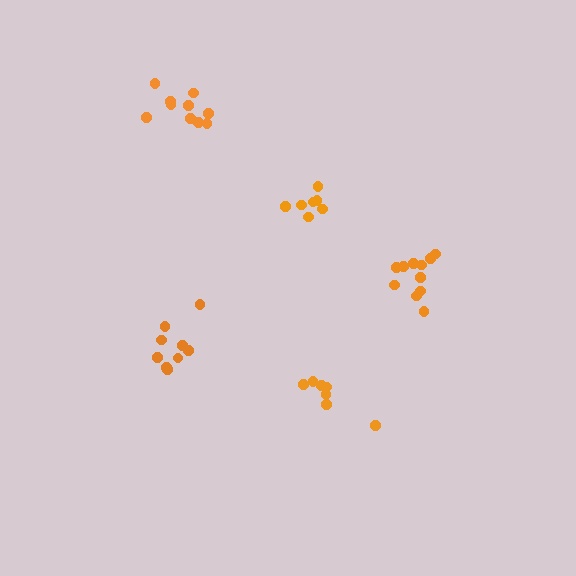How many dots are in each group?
Group 1: 7 dots, Group 2: 7 dots, Group 3: 9 dots, Group 4: 10 dots, Group 5: 11 dots (44 total).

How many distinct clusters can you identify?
There are 5 distinct clusters.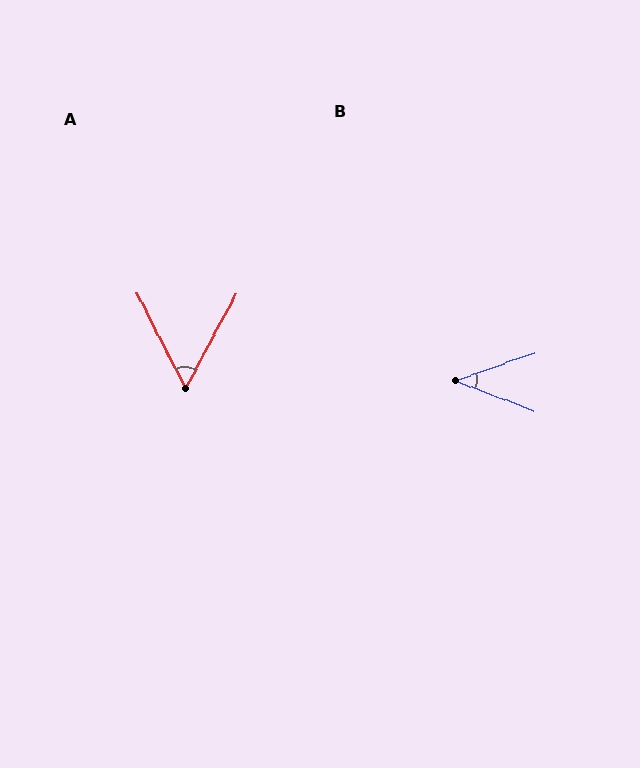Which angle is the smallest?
B, at approximately 40 degrees.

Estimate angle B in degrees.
Approximately 40 degrees.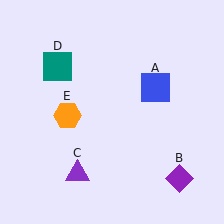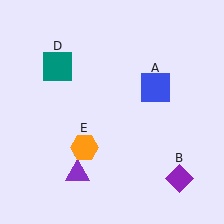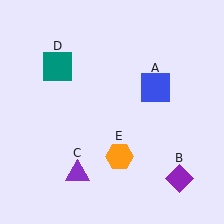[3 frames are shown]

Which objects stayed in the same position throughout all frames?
Blue square (object A) and purple diamond (object B) and purple triangle (object C) and teal square (object D) remained stationary.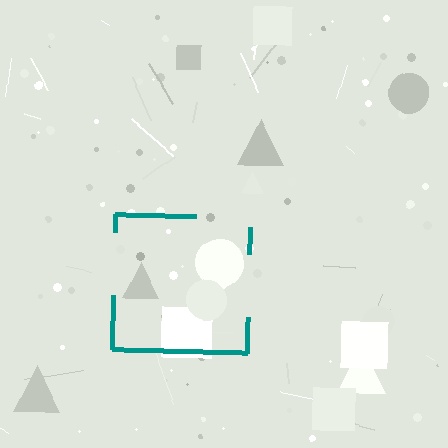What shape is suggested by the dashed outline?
The dashed outline suggests a square.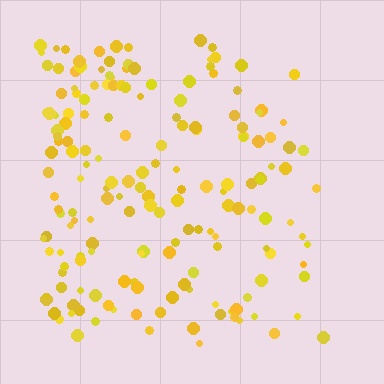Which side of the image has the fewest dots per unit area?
The right.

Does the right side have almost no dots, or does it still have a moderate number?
Still a moderate number, just noticeably fewer than the left.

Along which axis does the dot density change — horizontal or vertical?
Horizontal.